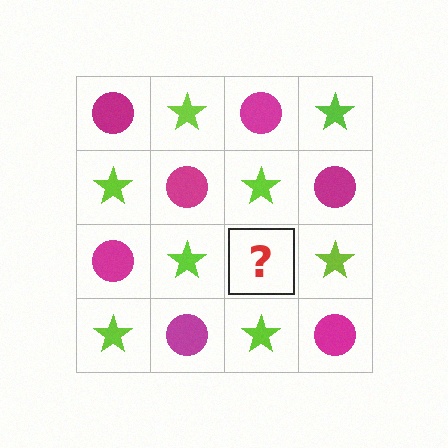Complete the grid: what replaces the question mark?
The question mark should be replaced with a magenta circle.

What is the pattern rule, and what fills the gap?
The rule is that it alternates magenta circle and lime star in a checkerboard pattern. The gap should be filled with a magenta circle.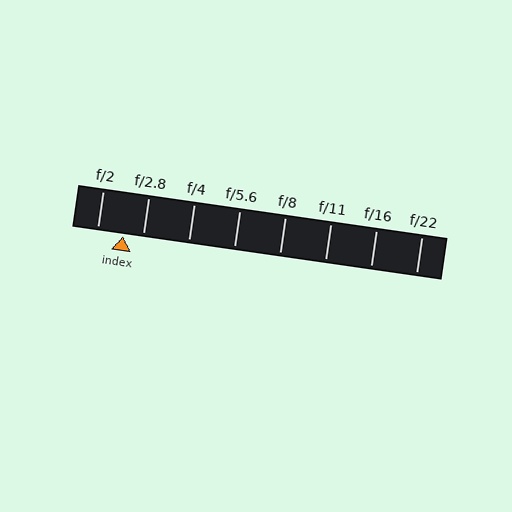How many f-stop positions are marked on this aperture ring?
There are 8 f-stop positions marked.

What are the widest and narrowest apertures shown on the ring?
The widest aperture shown is f/2 and the narrowest is f/22.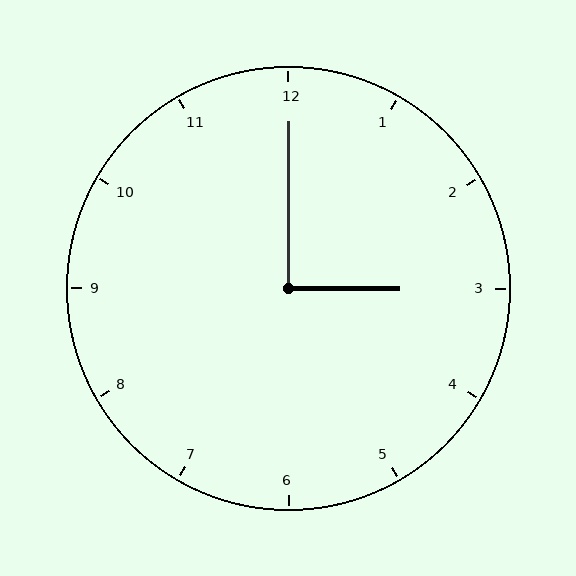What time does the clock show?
3:00.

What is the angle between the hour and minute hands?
Approximately 90 degrees.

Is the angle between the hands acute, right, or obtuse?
It is right.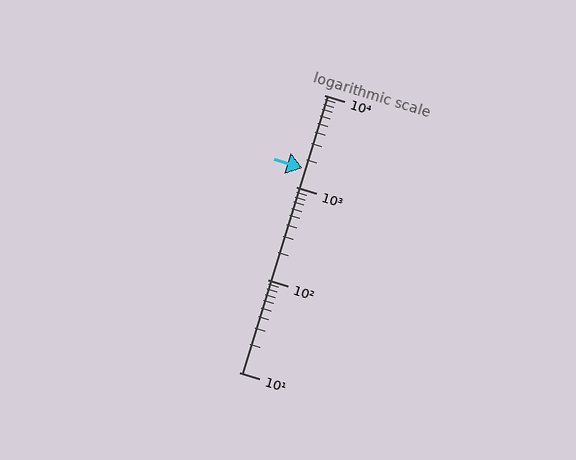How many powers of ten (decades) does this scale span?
The scale spans 3 decades, from 10 to 10000.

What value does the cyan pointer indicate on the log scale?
The pointer indicates approximately 1600.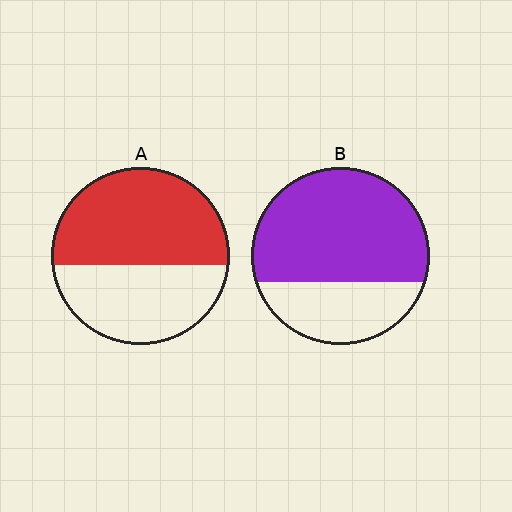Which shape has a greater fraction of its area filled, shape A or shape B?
Shape B.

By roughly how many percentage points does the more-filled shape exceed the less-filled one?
By roughly 10 percentage points (B over A).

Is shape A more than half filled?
Yes.